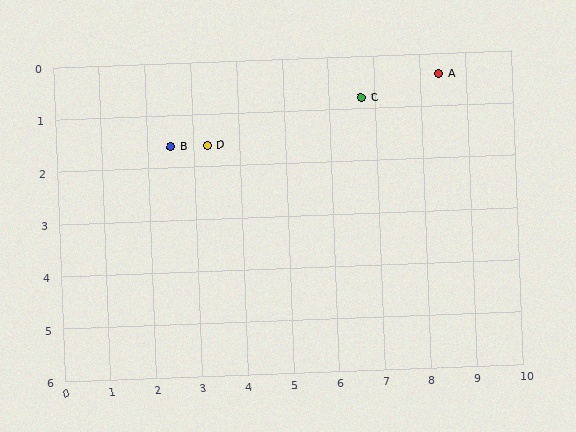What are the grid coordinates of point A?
Point A is at approximately (8.4, 0.4).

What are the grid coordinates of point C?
Point C is at approximately (6.7, 0.8).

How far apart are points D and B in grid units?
Points D and B are about 0.8 grid units apart.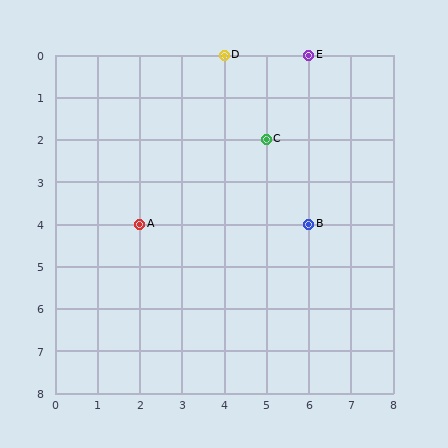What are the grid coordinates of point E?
Point E is at grid coordinates (6, 0).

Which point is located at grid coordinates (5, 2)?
Point C is at (5, 2).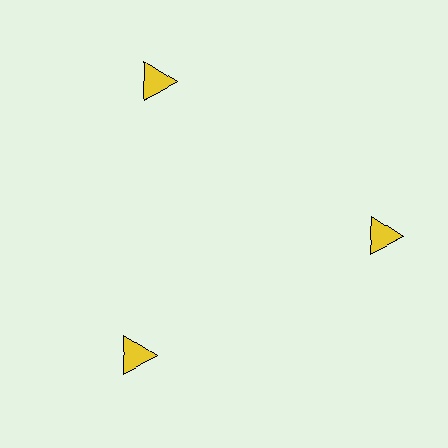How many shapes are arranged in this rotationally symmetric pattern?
There are 3 shapes, arranged in 3 groups of 1.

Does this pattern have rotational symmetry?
Yes, this pattern has 3-fold rotational symmetry. It looks the same after rotating 120 degrees around the center.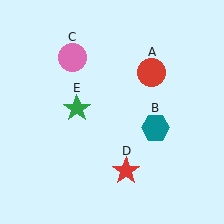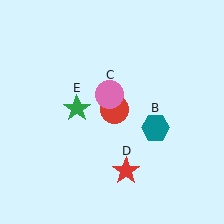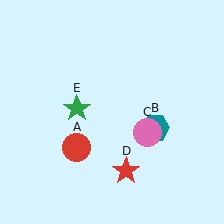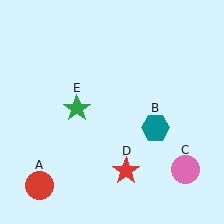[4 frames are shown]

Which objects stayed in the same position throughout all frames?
Teal hexagon (object B) and red star (object D) and green star (object E) remained stationary.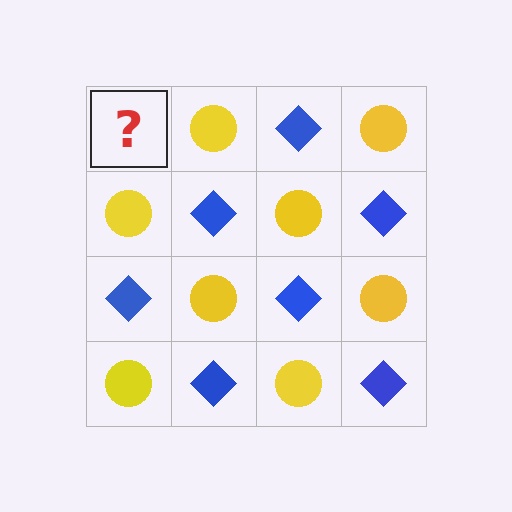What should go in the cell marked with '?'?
The missing cell should contain a blue diamond.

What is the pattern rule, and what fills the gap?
The rule is that it alternates blue diamond and yellow circle in a checkerboard pattern. The gap should be filled with a blue diamond.